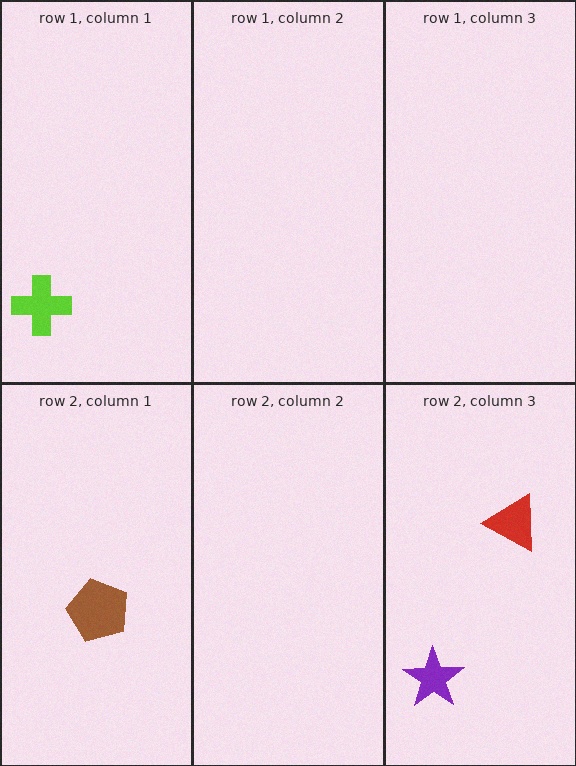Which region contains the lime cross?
The row 1, column 1 region.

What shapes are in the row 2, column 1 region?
The brown pentagon.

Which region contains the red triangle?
The row 2, column 3 region.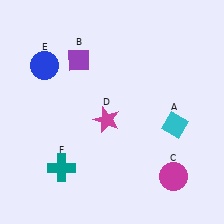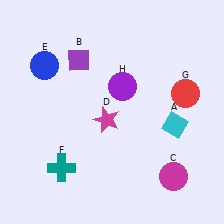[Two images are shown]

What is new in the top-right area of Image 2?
A purple circle (H) was added in the top-right area of Image 2.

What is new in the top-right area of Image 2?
A red circle (G) was added in the top-right area of Image 2.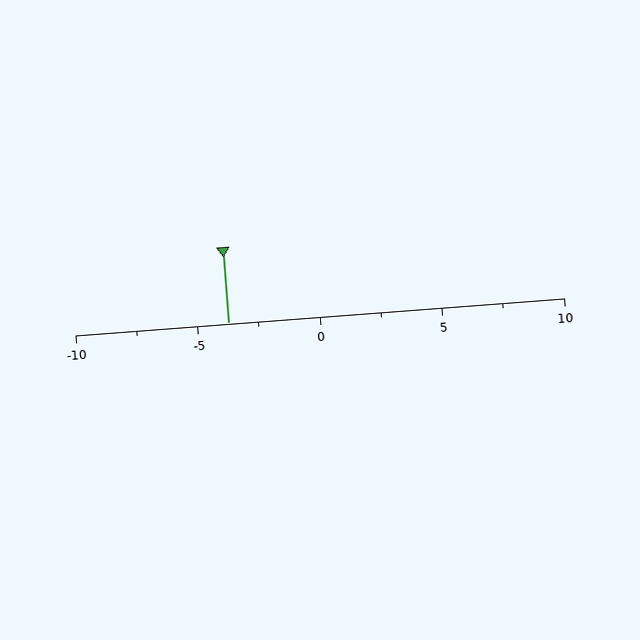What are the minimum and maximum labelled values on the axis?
The axis runs from -10 to 10.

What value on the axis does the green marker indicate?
The marker indicates approximately -3.8.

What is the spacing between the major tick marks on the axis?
The major ticks are spaced 5 apart.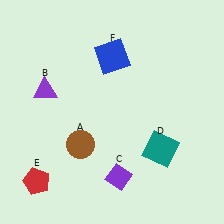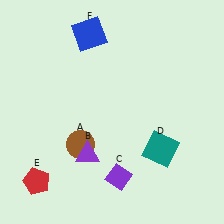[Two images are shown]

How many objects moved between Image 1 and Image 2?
2 objects moved between the two images.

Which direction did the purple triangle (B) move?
The purple triangle (B) moved down.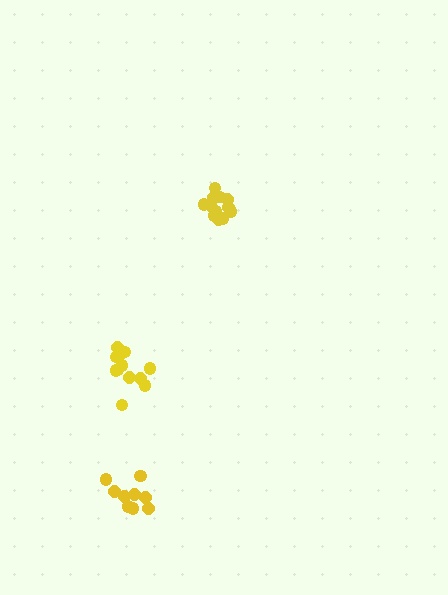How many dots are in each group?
Group 1: 13 dots, Group 2: 12 dots, Group 3: 9 dots (34 total).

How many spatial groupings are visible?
There are 3 spatial groupings.